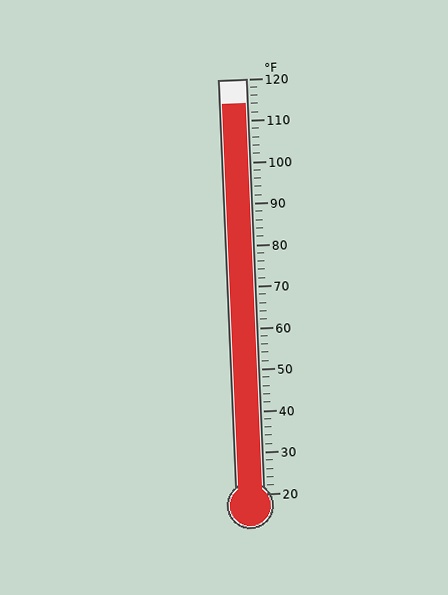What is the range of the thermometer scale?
The thermometer scale ranges from 20°F to 120°F.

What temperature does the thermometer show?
The thermometer shows approximately 114°F.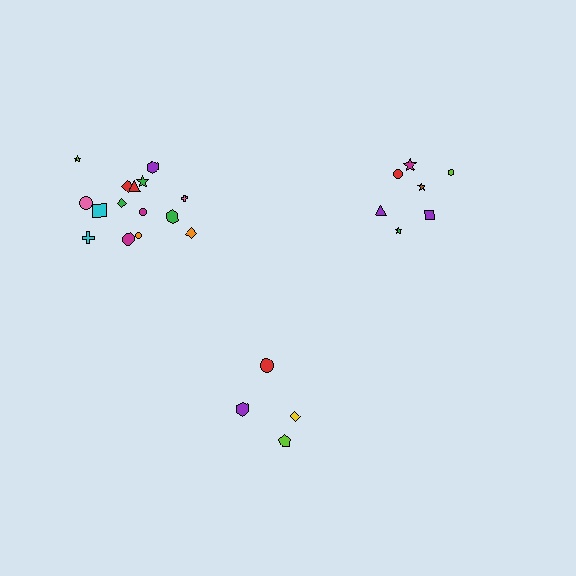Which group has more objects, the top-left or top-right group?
The top-left group.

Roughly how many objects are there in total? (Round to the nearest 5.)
Roughly 25 objects in total.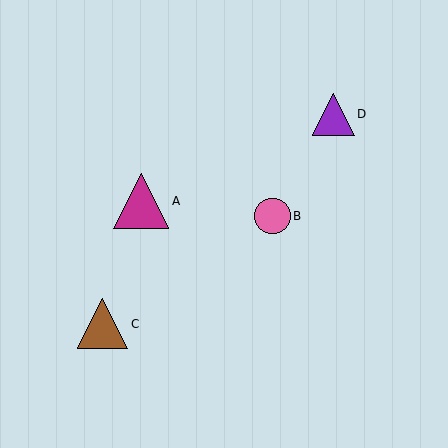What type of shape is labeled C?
Shape C is a brown triangle.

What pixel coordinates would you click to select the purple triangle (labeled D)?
Click at (333, 114) to select the purple triangle D.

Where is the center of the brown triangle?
The center of the brown triangle is at (103, 324).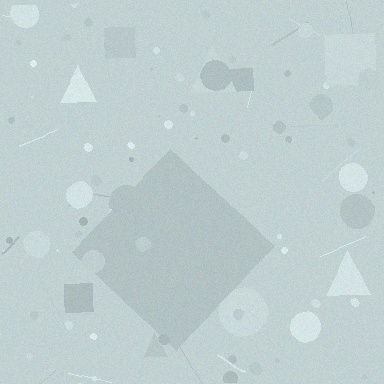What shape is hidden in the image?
A diamond is hidden in the image.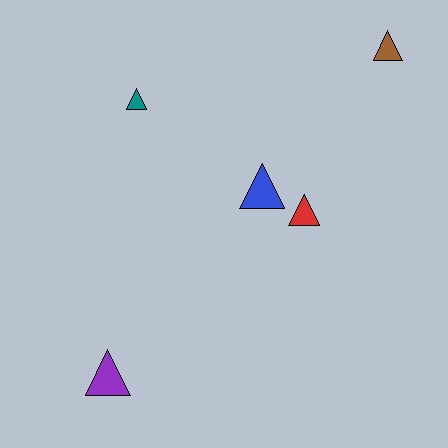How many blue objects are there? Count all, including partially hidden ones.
There is 1 blue object.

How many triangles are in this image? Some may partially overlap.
There are 5 triangles.